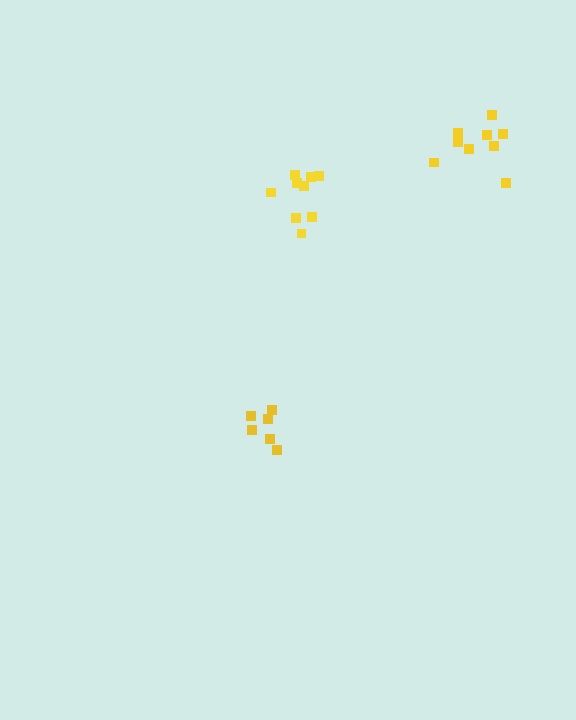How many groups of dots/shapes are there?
There are 3 groups.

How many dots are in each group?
Group 1: 9 dots, Group 2: 6 dots, Group 3: 9 dots (24 total).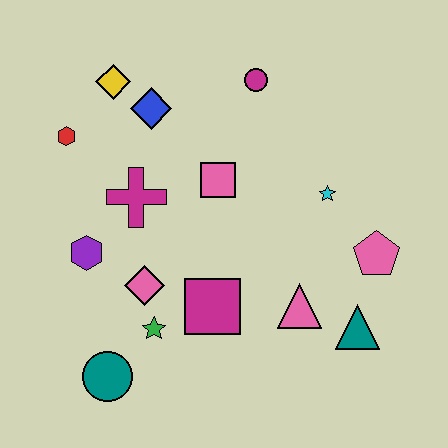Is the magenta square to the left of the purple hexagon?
No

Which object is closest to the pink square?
The magenta cross is closest to the pink square.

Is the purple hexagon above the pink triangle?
Yes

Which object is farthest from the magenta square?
The yellow diamond is farthest from the magenta square.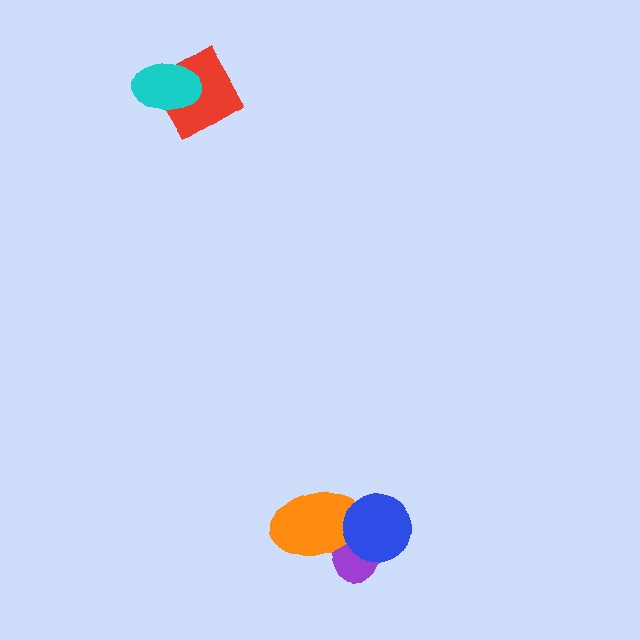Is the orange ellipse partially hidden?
Yes, it is partially covered by another shape.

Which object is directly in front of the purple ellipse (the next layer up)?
The orange ellipse is directly in front of the purple ellipse.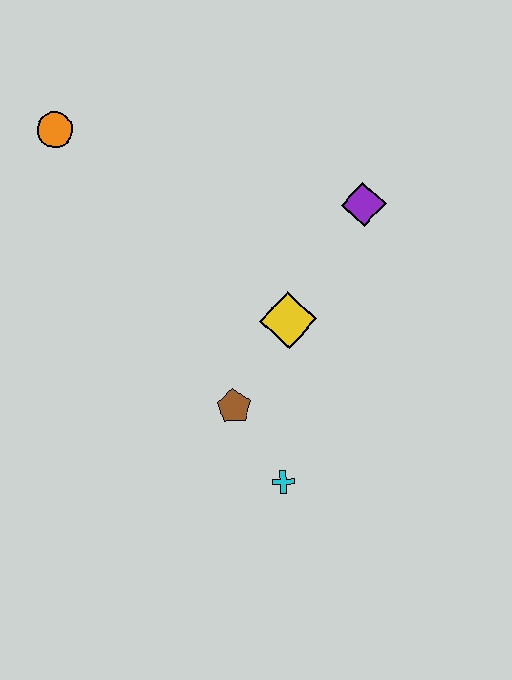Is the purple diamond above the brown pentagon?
Yes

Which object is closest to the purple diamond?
The yellow diamond is closest to the purple diamond.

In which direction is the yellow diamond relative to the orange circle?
The yellow diamond is to the right of the orange circle.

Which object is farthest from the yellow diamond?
The orange circle is farthest from the yellow diamond.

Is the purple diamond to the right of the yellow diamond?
Yes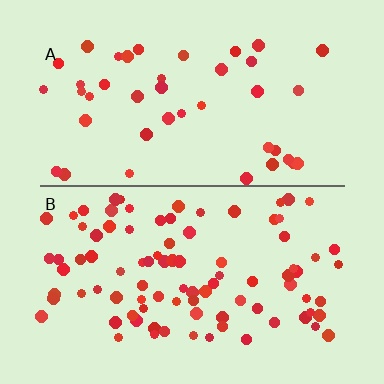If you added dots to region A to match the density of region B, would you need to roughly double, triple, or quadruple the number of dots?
Approximately double.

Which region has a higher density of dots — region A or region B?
B (the bottom).